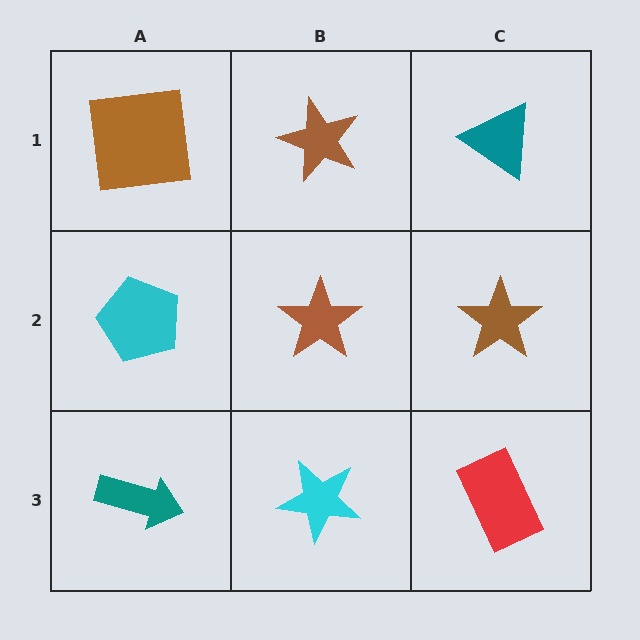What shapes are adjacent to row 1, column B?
A brown star (row 2, column B), a brown square (row 1, column A), a teal triangle (row 1, column C).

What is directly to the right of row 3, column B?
A red rectangle.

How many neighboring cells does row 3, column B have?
3.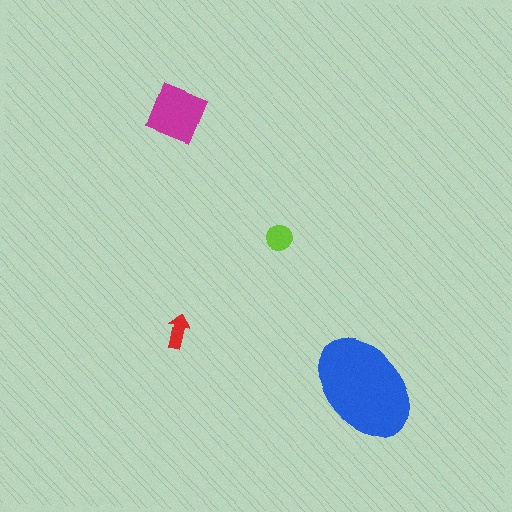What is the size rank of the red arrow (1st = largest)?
4th.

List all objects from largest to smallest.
The blue ellipse, the magenta diamond, the lime circle, the red arrow.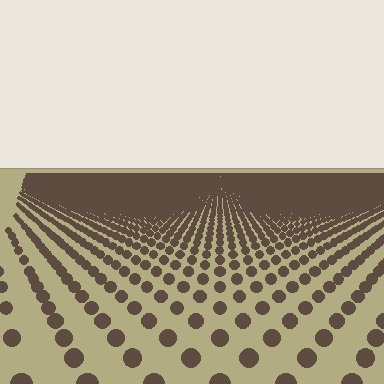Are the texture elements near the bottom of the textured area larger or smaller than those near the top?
Larger. Near the bottom, elements are closer to the viewer and appear at a bigger on-screen size.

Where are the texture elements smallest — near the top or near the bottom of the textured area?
Near the top.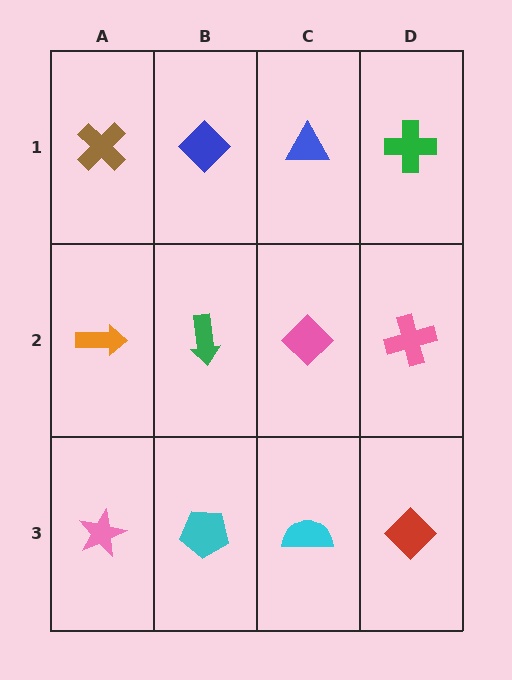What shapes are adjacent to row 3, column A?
An orange arrow (row 2, column A), a cyan pentagon (row 3, column B).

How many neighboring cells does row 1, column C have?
3.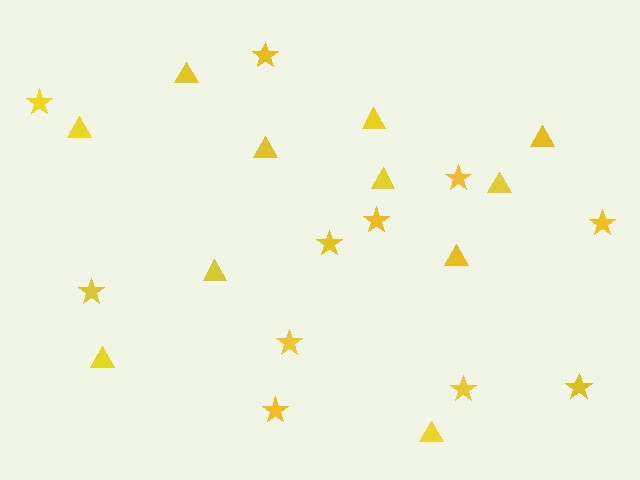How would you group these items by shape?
There are 2 groups: one group of triangles (11) and one group of stars (11).